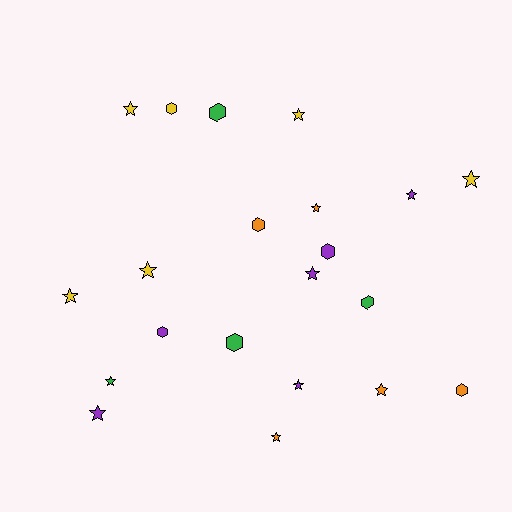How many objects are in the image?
There are 21 objects.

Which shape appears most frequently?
Star, with 13 objects.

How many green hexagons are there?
There are 3 green hexagons.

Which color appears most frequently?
Purple, with 6 objects.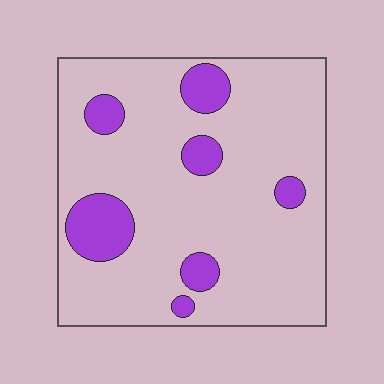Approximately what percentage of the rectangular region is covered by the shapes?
Approximately 15%.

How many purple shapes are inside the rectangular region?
7.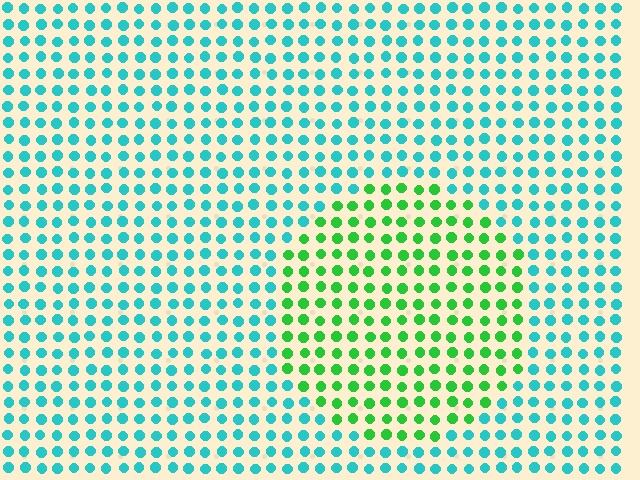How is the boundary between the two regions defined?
The boundary is defined purely by a slight shift in hue (about 53 degrees). Spacing, size, and orientation are identical on both sides.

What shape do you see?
I see a circle.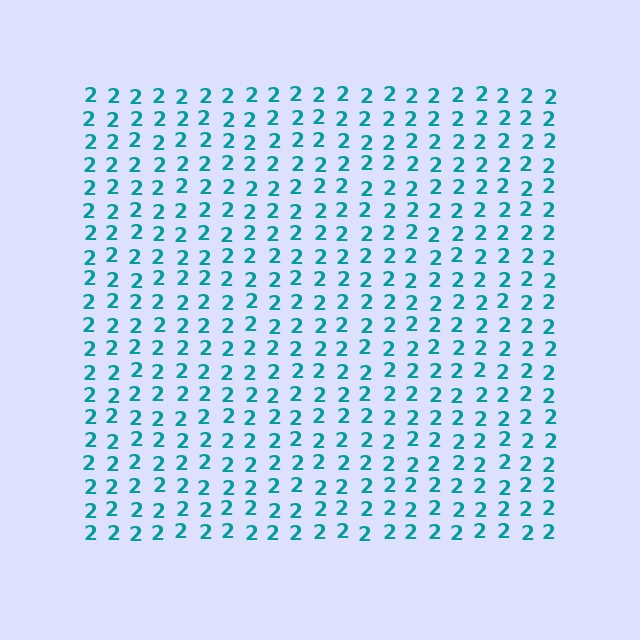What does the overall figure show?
The overall figure shows a square.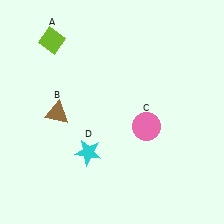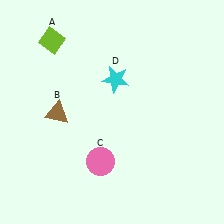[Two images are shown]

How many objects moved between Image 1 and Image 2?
2 objects moved between the two images.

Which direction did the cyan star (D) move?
The cyan star (D) moved up.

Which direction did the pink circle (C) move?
The pink circle (C) moved left.